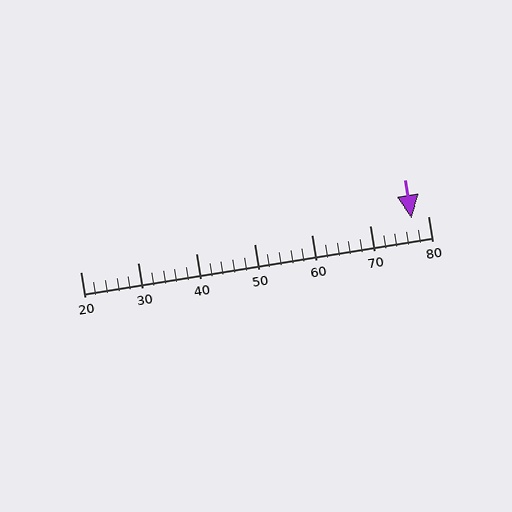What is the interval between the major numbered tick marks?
The major tick marks are spaced 10 units apart.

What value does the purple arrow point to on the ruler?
The purple arrow points to approximately 77.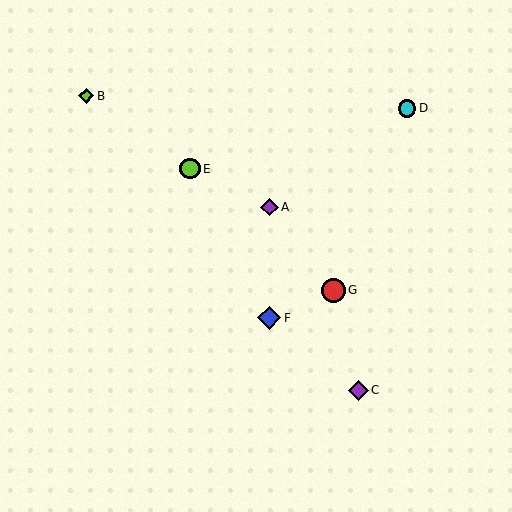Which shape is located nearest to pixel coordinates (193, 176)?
The lime circle (labeled E) at (190, 169) is nearest to that location.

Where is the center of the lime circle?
The center of the lime circle is at (190, 169).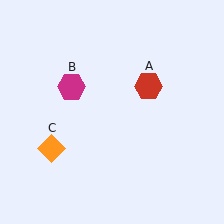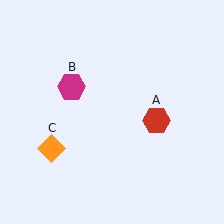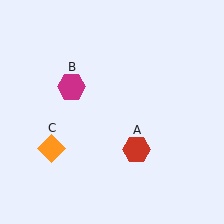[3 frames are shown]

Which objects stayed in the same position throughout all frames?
Magenta hexagon (object B) and orange diamond (object C) remained stationary.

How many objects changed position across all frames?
1 object changed position: red hexagon (object A).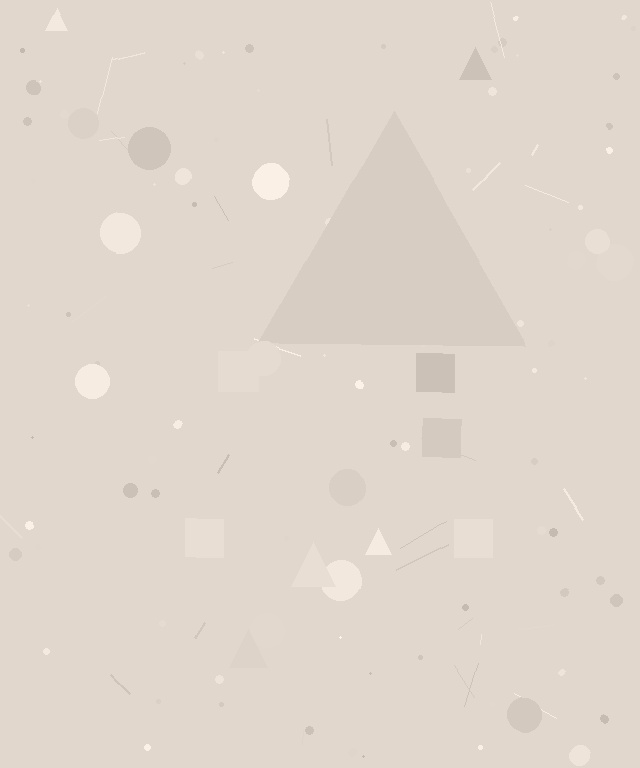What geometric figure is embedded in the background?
A triangle is embedded in the background.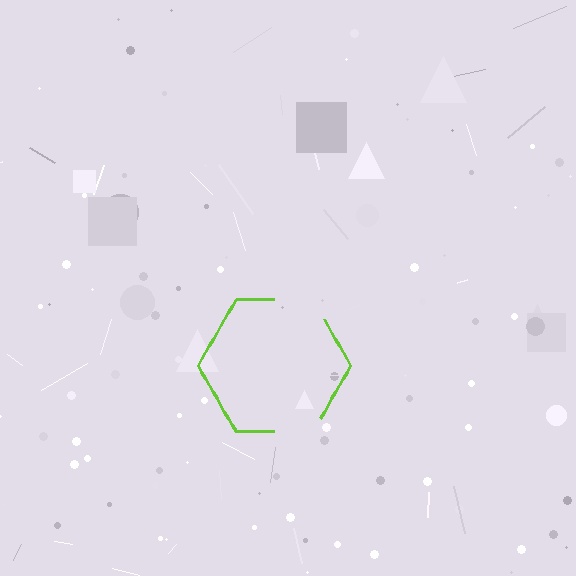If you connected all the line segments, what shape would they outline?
They would outline a hexagon.